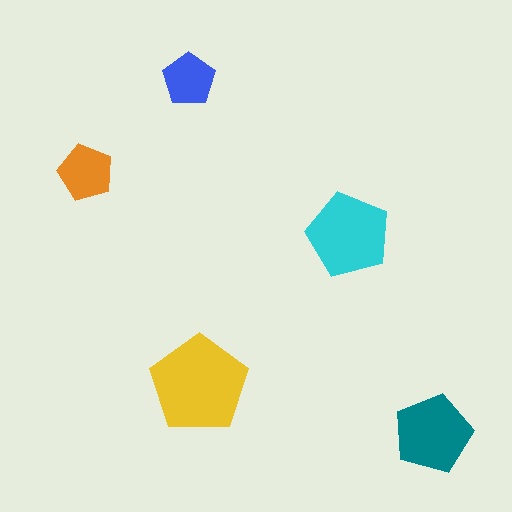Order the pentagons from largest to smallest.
the yellow one, the cyan one, the teal one, the orange one, the blue one.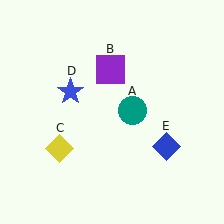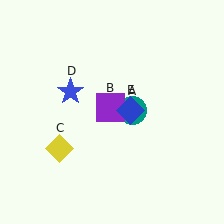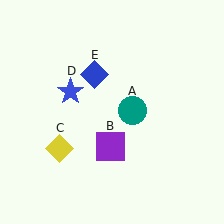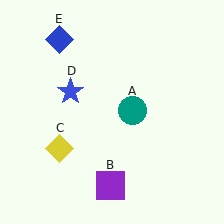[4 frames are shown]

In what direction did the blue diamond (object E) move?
The blue diamond (object E) moved up and to the left.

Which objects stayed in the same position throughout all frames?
Teal circle (object A) and yellow diamond (object C) and blue star (object D) remained stationary.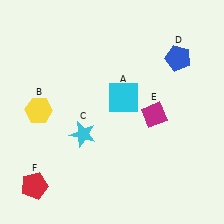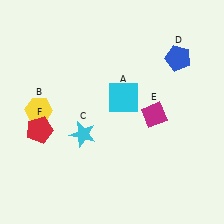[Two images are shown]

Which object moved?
The red pentagon (F) moved up.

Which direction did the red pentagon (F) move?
The red pentagon (F) moved up.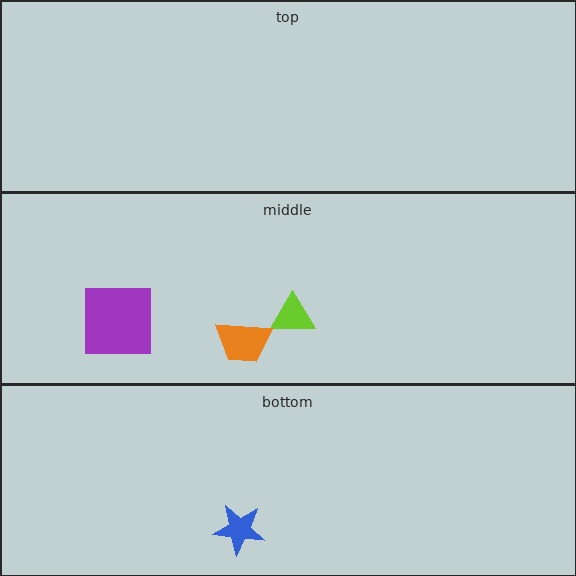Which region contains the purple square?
The middle region.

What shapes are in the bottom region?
The blue star.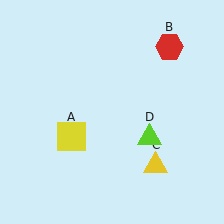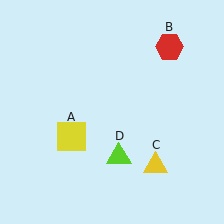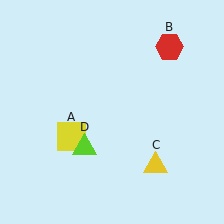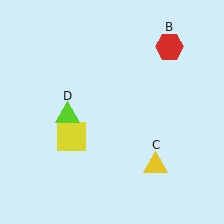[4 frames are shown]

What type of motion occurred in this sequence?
The lime triangle (object D) rotated clockwise around the center of the scene.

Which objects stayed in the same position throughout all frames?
Yellow square (object A) and red hexagon (object B) and yellow triangle (object C) remained stationary.